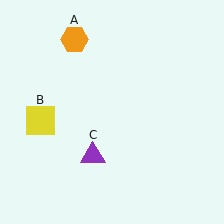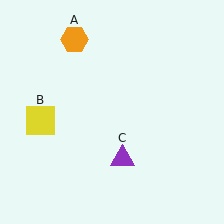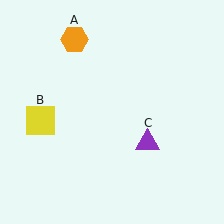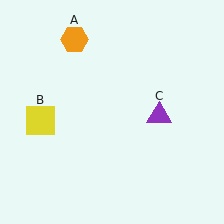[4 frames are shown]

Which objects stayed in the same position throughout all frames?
Orange hexagon (object A) and yellow square (object B) remained stationary.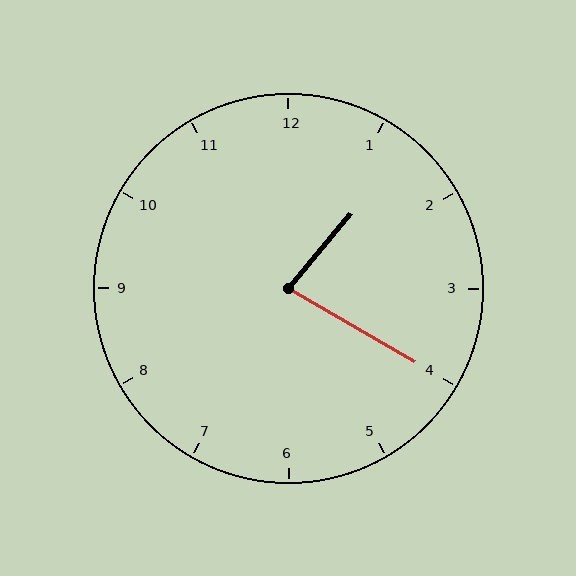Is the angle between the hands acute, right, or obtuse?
It is acute.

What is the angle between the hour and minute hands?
Approximately 80 degrees.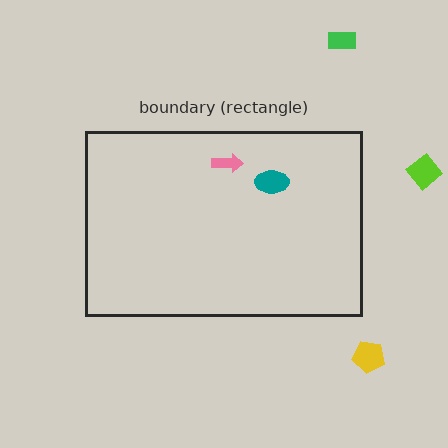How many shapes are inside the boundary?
2 inside, 3 outside.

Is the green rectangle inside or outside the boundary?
Outside.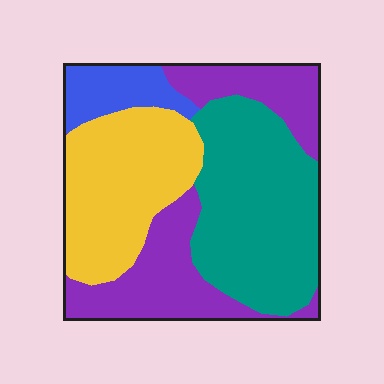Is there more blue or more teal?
Teal.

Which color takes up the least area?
Blue, at roughly 10%.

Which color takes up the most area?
Teal, at roughly 35%.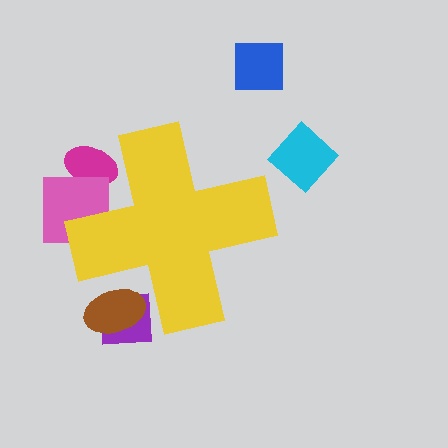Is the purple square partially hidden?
Yes, the purple square is partially hidden behind the yellow cross.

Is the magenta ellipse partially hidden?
Yes, the magenta ellipse is partially hidden behind the yellow cross.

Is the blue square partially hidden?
No, the blue square is fully visible.